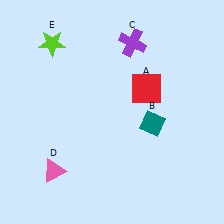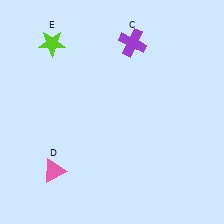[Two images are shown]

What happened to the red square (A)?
The red square (A) was removed in Image 2. It was in the top-right area of Image 1.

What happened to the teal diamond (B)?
The teal diamond (B) was removed in Image 2. It was in the bottom-right area of Image 1.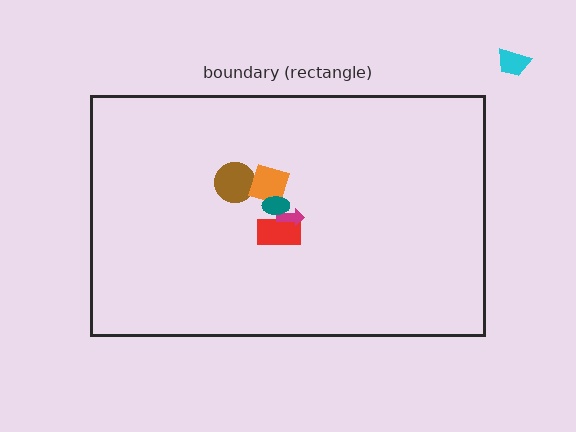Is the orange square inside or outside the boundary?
Inside.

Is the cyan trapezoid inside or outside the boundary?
Outside.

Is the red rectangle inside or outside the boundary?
Inside.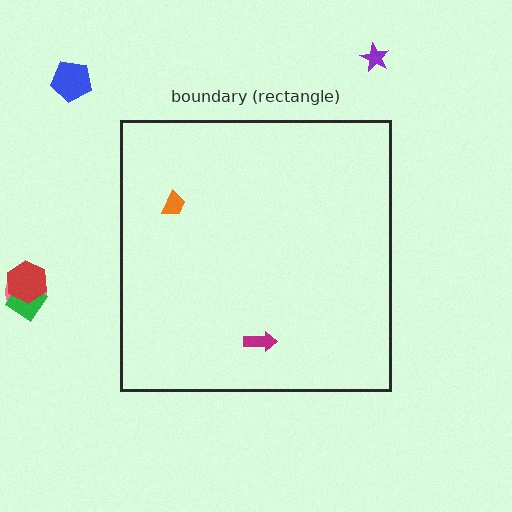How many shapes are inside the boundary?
2 inside, 5 outside.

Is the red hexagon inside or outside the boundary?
Outside.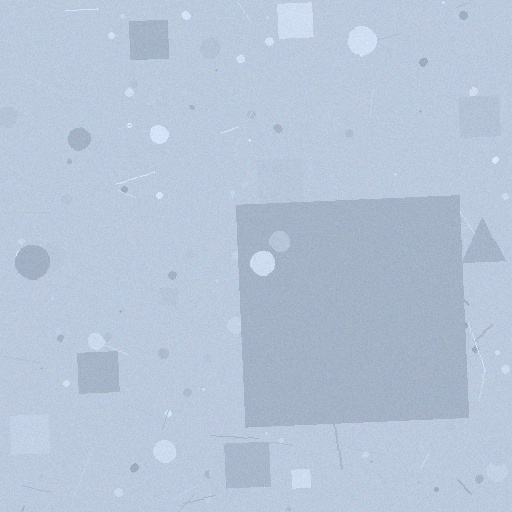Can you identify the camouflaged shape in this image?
The camouflaged shape is a square.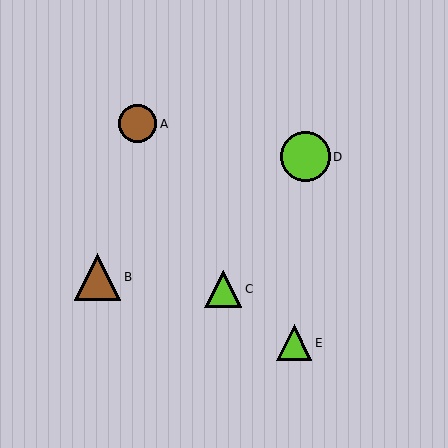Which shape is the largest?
The lime circle (labeled D) is the largest.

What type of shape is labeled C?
Shape C is a lime triangle.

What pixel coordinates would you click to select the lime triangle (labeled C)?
Click at (223, 289) to select the lime triangle C.